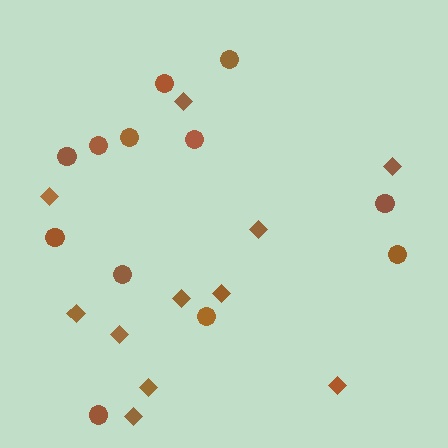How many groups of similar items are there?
There are 2 groups: one group of circles (12) and one group of diamonds (11).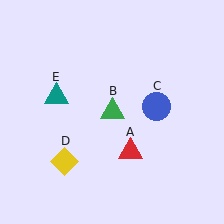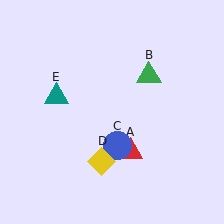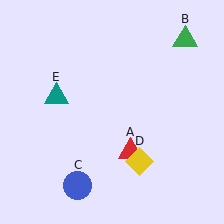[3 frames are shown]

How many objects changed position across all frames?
3 objects changed position: green triangle (object B), blue circle (object C), yellow diamond (object D).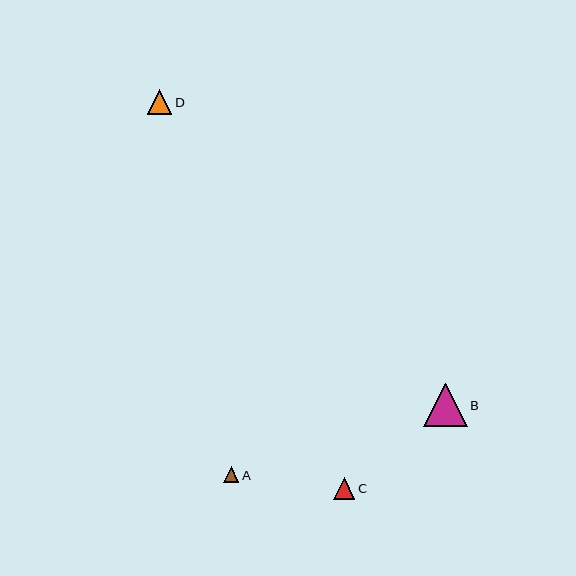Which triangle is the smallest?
Triangle A is the smallest with a size of approximately 16 pixels.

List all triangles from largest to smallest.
From largest to smallest: B, D, C, A.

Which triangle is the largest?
Triangle B is the largest with a size of approximately 43 pixels.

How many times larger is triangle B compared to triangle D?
Triangle B is approximately 1.7 times the size of triangle D.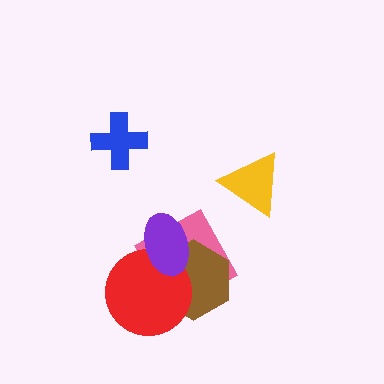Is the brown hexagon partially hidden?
Yes, it is partially covered by another shape.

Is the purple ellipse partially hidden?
No, no other shape covers it.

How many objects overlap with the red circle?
3 objects overlap with the red circle.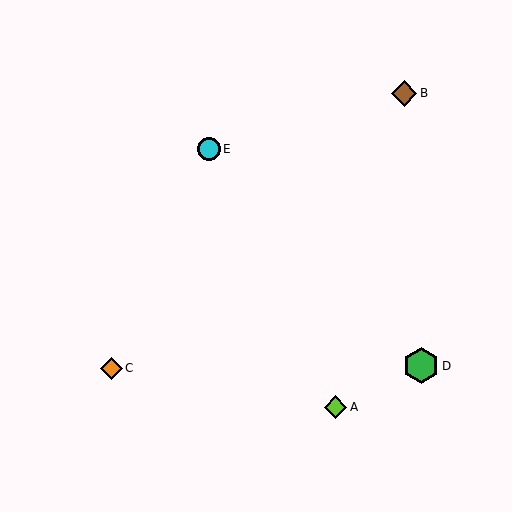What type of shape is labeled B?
Shape B is a brown diamond.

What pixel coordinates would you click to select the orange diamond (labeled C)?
Click at (111, 368) to select the orange diamond C.